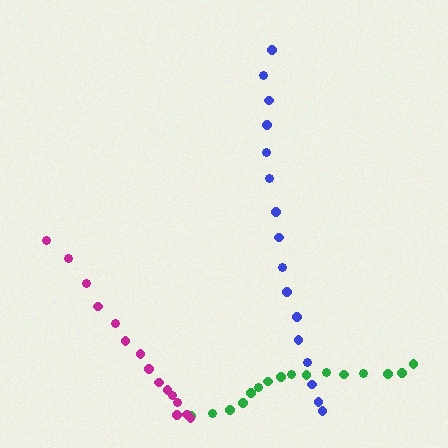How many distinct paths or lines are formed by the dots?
There are 3 distinct paths.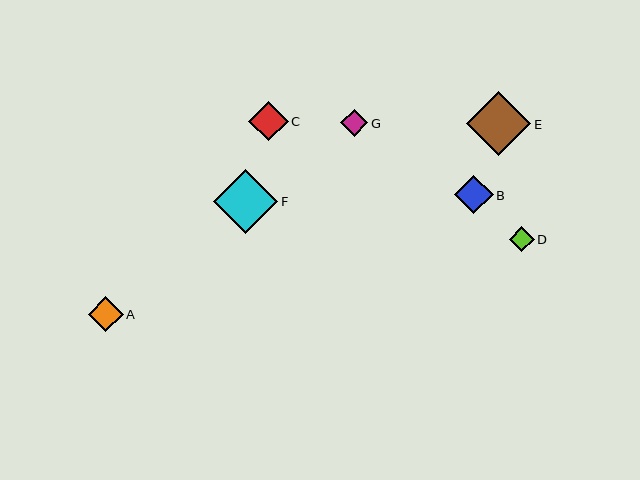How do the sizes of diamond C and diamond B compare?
Diamond C and diamond B are approximately the same size.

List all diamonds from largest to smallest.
From largest to smallest: E, F, C, B, A, G, D.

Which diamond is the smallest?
Diamond D is the smallest with a size of approximately 25 pixels.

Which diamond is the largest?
Diamond E is the largest with a size of approximately 65 pixels.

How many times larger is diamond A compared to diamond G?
Diamond A is approximately 1.3 times the size of diamond G.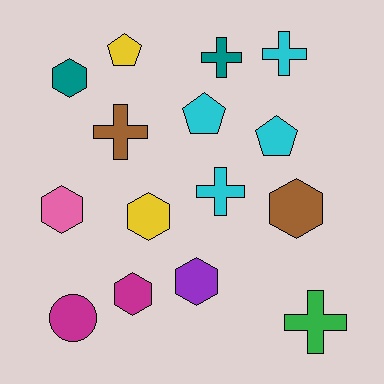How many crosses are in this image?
There are 5 crosses.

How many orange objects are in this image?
There are no orange objects.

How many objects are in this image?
There are 15 objects.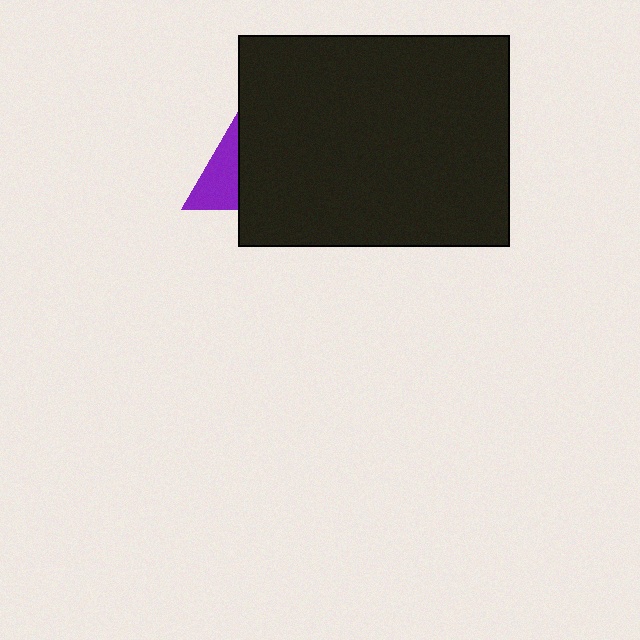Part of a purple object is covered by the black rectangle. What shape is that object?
It is a triangle.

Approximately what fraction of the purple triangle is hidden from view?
Roughly 66% of the purple triangle is hidden behind the black rectangle.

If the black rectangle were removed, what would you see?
You would see the complete purple triangle.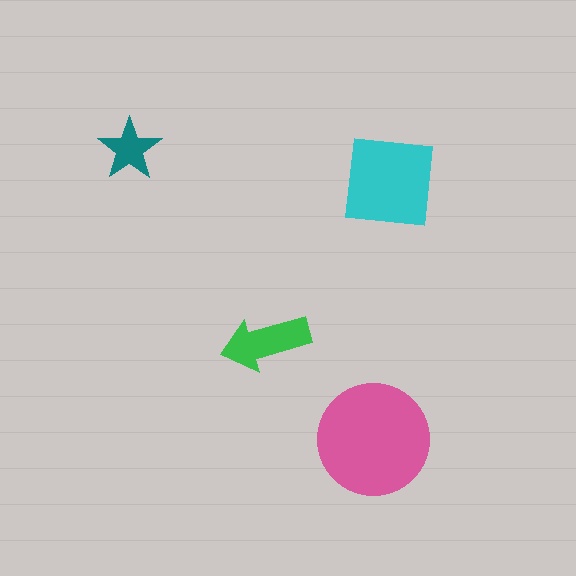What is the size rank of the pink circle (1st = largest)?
1st.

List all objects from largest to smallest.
The pink circle, the cyan square, the green arrow, the teal star.